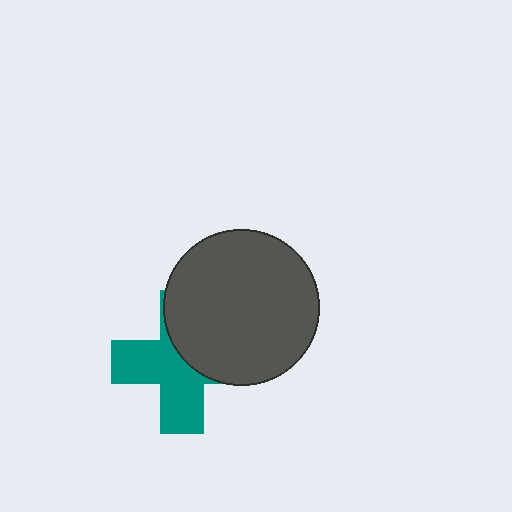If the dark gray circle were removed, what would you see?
You would see the complete teal cross.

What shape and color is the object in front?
The object in front is a dark gray circle.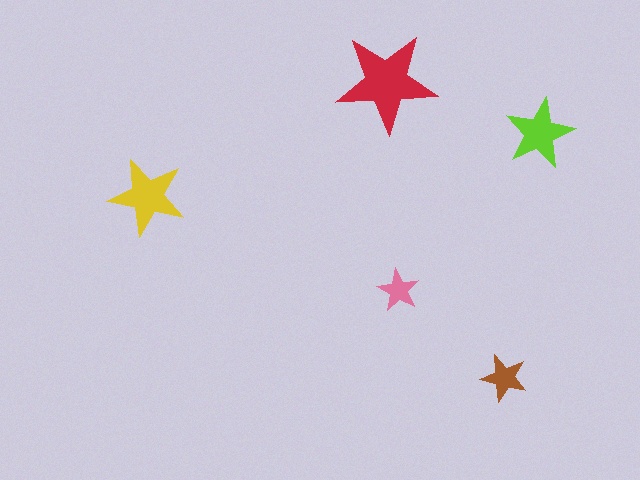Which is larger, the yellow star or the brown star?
The yellow one.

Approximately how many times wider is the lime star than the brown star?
About 1.5 times wider.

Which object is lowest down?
The brown star is bottommost.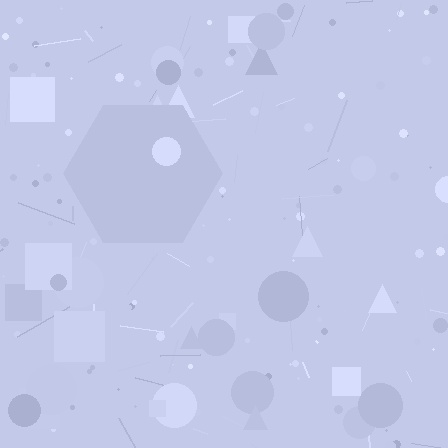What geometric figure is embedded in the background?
A hexagon is embedded in the background.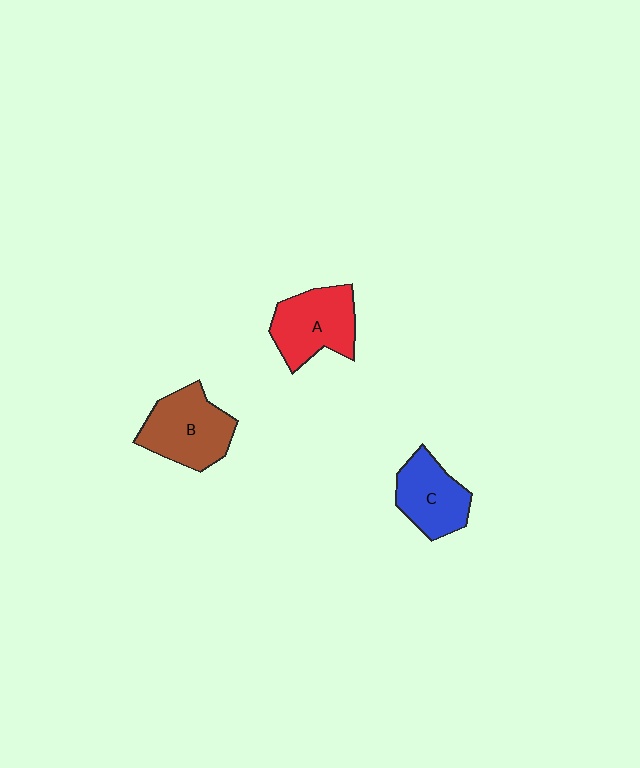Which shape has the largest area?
Shape B (brown).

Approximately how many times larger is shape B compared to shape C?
Approximately 1.2 times.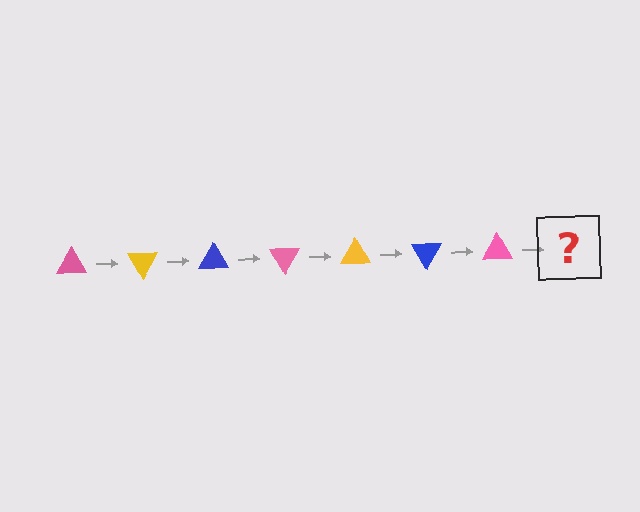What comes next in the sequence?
The next element should be a yellow triangle, rotated 420 degrees from the start.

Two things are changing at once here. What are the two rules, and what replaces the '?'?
The two rules are that it rotates 60 degrees each step and the color cycles through pink, yellow, and blue. The '?' should be a yellow triangle, rotated 420 degrees from the start.